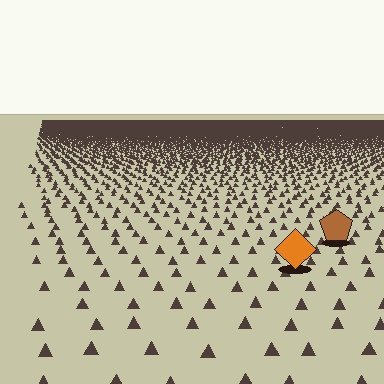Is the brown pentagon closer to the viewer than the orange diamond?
No. The orange diamond is closer — you can tell from the texture gradient: the ground texture is coarser near it.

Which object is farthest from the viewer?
The brown pentagon is farthest from the viewer. It appears smaller and the ground texture around it is denser.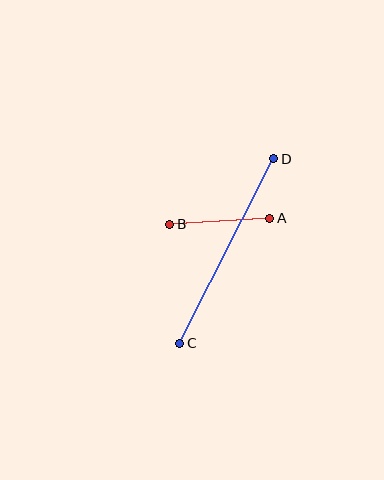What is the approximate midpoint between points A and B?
The midpoint is at approximately (220, 221) pixels.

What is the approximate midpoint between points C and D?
The midpoint is at approximately (227, 251) pixels.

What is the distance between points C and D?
The distance is approximately 207 pixels.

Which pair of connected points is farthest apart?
Points C and D are farthest apart.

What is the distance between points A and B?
The distance is approximately 100 pixels.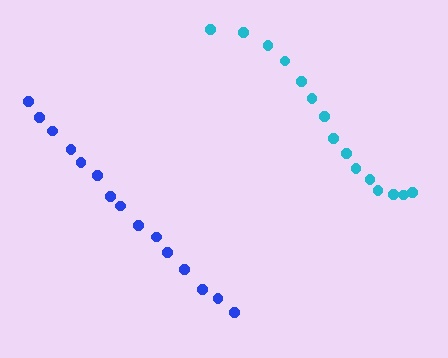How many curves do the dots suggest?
There are 2 distinct paths.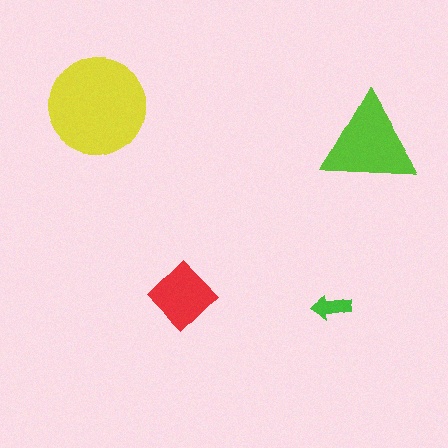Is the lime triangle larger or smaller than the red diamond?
Larger.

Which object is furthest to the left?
The yellow circle is leftmost.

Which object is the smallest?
The green arrow.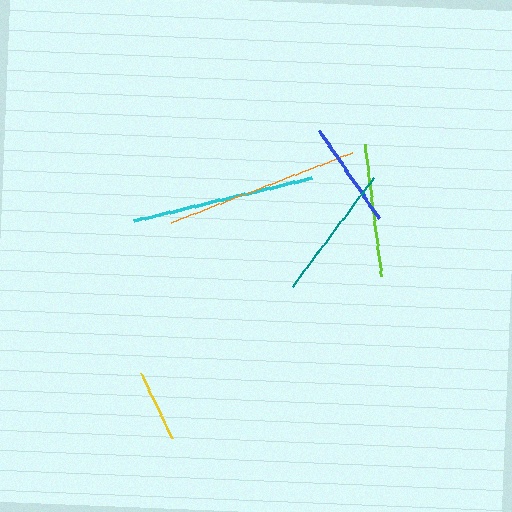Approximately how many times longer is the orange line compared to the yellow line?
The orange line is approximately 2.7 times the length of the yellow line.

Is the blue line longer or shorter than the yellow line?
The blue line is longer than the yellow line.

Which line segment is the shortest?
The yellow line is the shortest at approximately 71 pixels.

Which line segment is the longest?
The orange line is the longest at approximately 194 pixels.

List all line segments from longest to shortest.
From longest to shortest: orange, cyan, teal, lime, blue, yellow.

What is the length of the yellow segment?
The yellow segment is approximately 71 pixels long.